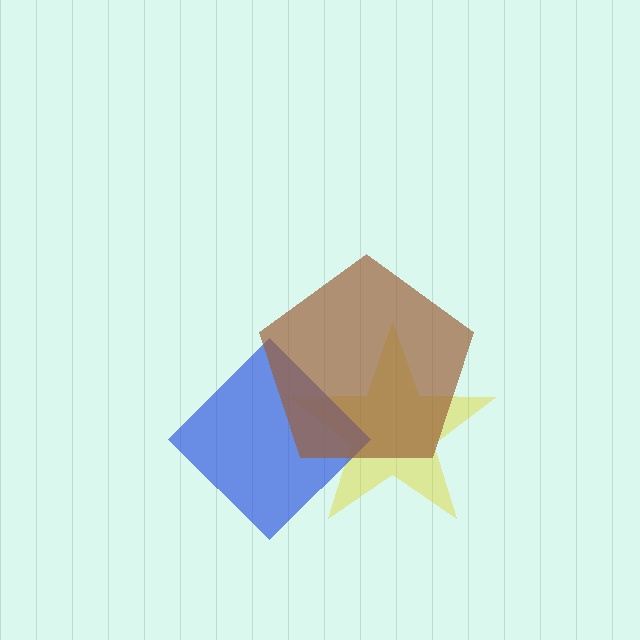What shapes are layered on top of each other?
The layered shapes are: a yellow star, a blue diamond, a brown pentagon.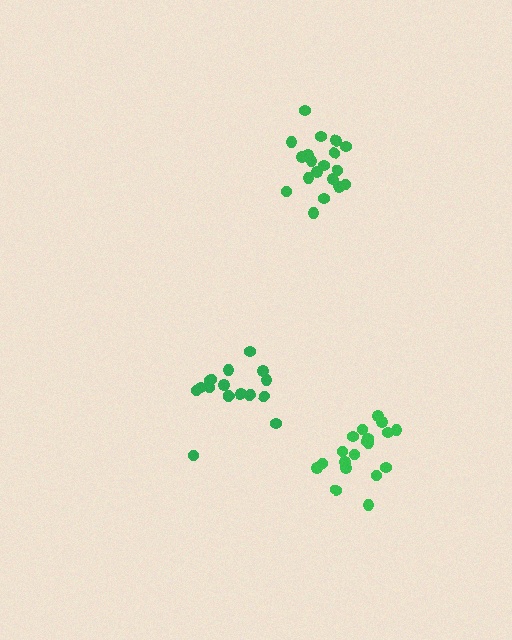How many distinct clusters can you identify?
There are 3 distinct clusters.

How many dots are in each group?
Group 1: 17 dots, Group 2: 19 dots, Group 3: 19 dots (55 total).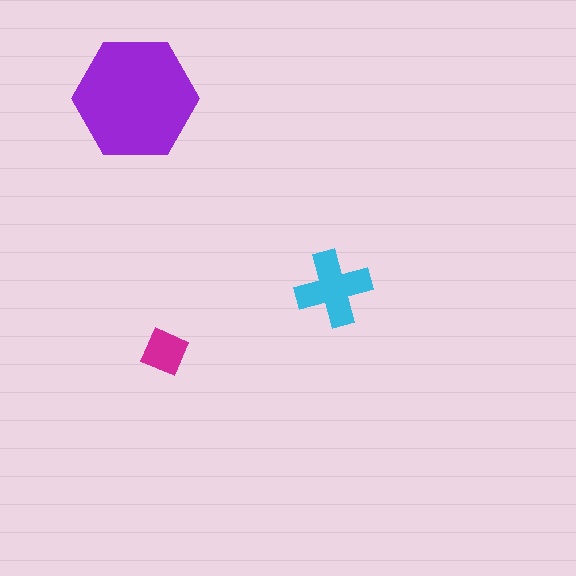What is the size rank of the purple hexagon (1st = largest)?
1st.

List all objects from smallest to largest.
The magenta diamond, the cyan cross, the purple hexagon.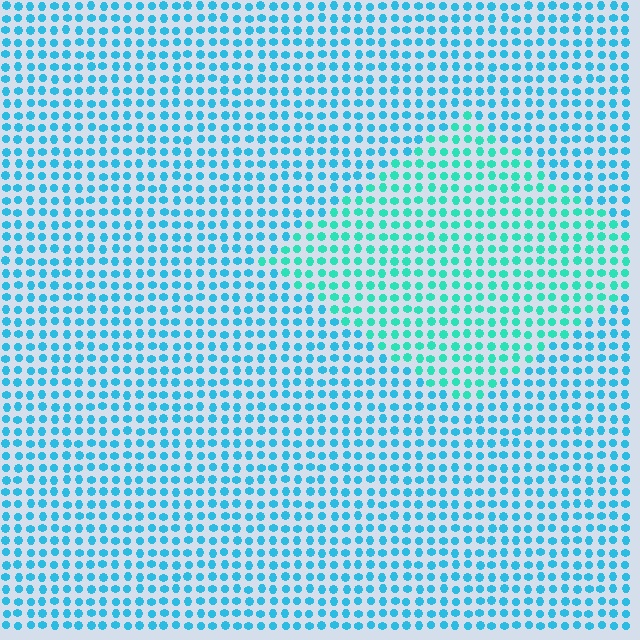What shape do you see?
I see a diamond.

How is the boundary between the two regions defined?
The boundary is defined purely by a slight shift in hue (about 27 degrees). Spacing, size, and orientation are identical on both sides.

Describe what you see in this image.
The image is filled with small cyan elements in a uniform arrangement. A diamond-shaped region is visible where the elements are tinted to a slightly different hue, forming a subtle color boundary.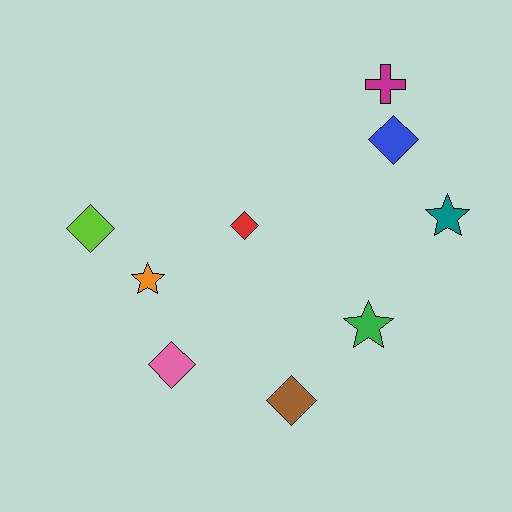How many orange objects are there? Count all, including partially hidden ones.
There is 1 orange object.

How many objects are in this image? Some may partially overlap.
There are 9 objects.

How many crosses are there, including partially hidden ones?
There is 1 cross.